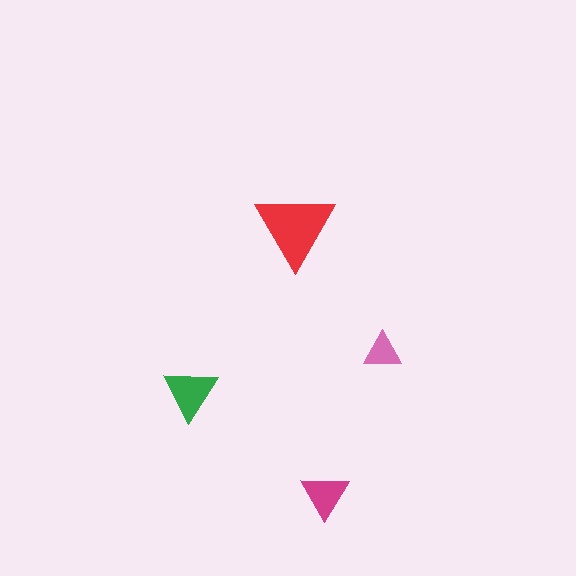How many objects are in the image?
There are 4 objects in the image.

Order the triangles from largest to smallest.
the red one, the green one, the magenta one, the pink one.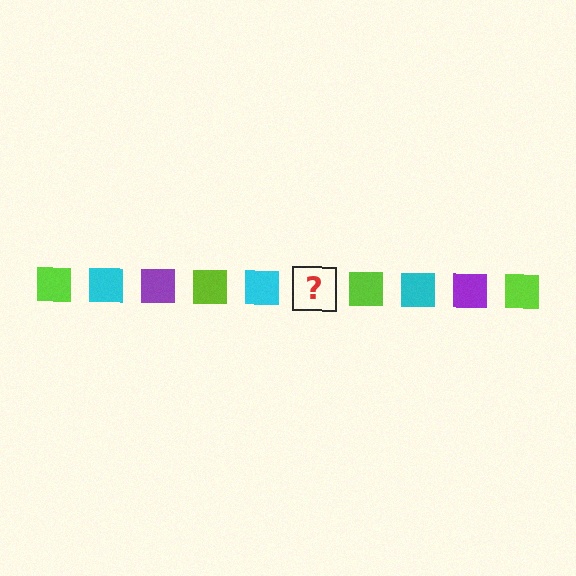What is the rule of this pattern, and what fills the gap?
The rule is that the pattern cycles through lime, cyan, purple squares. The gap should be filled with a purple square.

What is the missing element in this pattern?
The missing element is a purple square.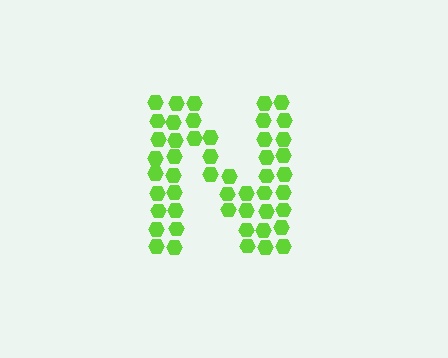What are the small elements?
The small elements are hexagons.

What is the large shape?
The large shape is the letter N.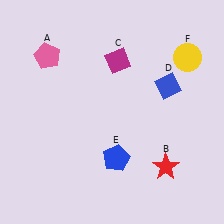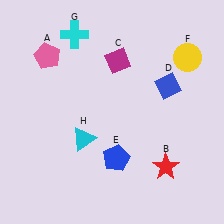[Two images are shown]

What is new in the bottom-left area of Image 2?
A cyan triangle (H) was added in the bottom-left area of Image 2.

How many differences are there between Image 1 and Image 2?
There are 2 differences between the two images.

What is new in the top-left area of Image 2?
A cyan cross (G) was added in the top-left area of Image 2.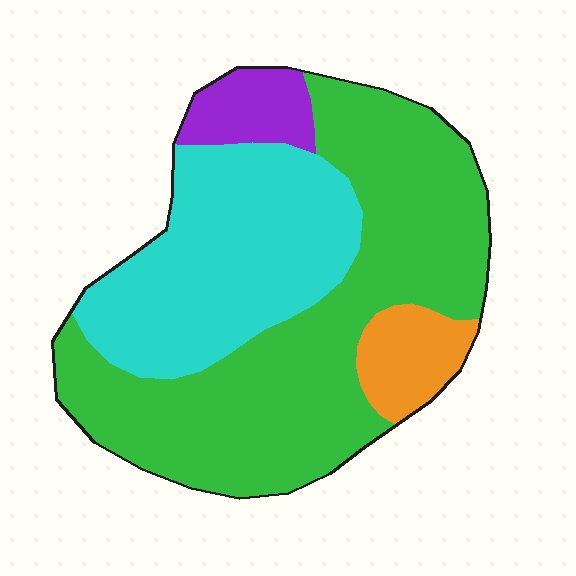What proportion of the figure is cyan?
Cyan covers roughly 35% of the figure.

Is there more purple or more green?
Green.